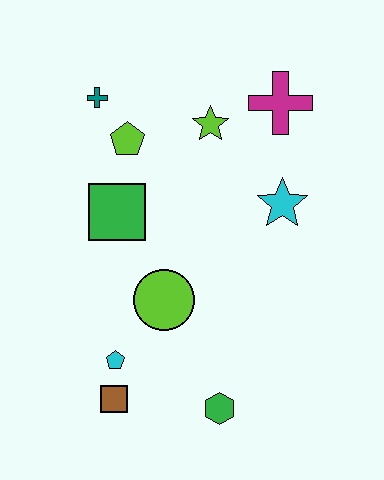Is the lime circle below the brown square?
No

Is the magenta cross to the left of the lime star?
No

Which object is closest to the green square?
The lime pentagon is closest to the green square.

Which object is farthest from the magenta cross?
The brown square is farthest from the magenta cross.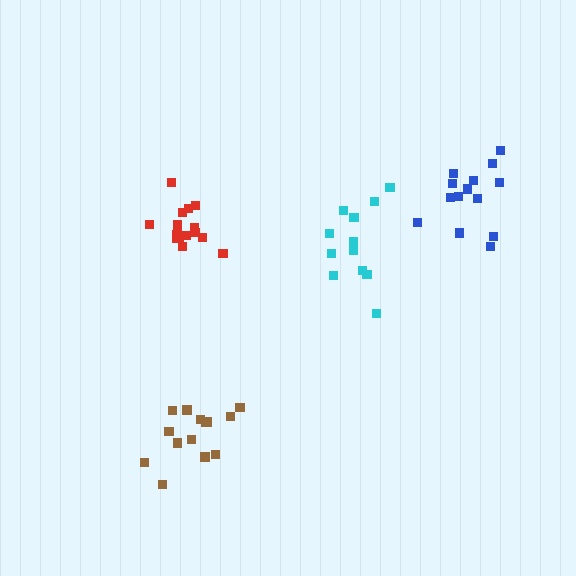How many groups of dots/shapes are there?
There are 4 groups.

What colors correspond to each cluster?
The clusters are colored: brown, red, cyan, blue.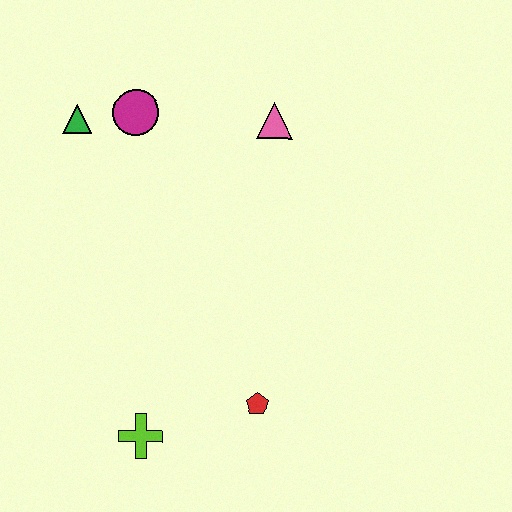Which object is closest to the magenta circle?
The green triangle is closest to the magenta circle.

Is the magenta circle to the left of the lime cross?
Yes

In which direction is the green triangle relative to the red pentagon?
The green triangle is above the red pentagon.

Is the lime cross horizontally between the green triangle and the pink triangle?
Yes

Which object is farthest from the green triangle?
The red pentagon is farthest from the green triangle.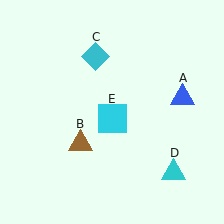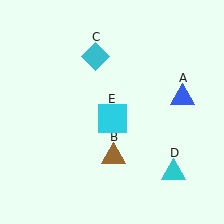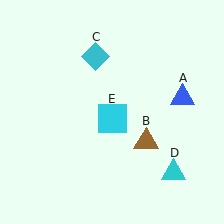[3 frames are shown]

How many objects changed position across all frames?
1 object changed position: brown triangle (object B).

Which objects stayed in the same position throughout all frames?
Blue triangle (object A) and cyan diamond (object C) and cyan triangle (object D) and cyan square (object E) remained stationary.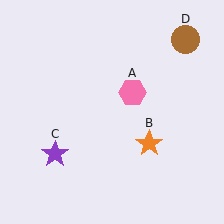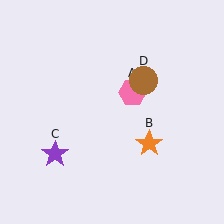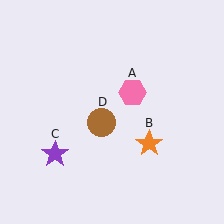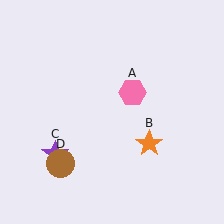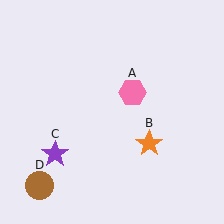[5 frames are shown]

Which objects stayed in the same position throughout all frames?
Pink hexagon (object A) and orange star (object B) and purple star (object C) remained stationary.